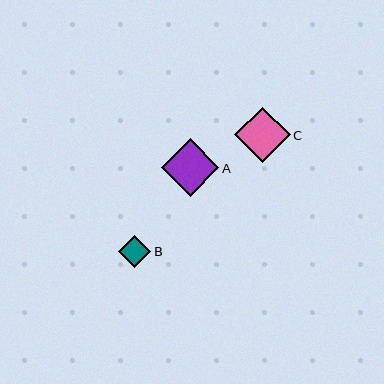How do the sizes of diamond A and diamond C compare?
Diamond A and diamond C are approximately the same size.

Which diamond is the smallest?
Diamond B is the smallest with a size of approximately 32 pixels.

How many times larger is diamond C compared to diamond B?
Diamond C is approximately 1.7 times the size of diamond B.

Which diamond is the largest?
Diamond A is the largest with a size of approximately 57 pixels.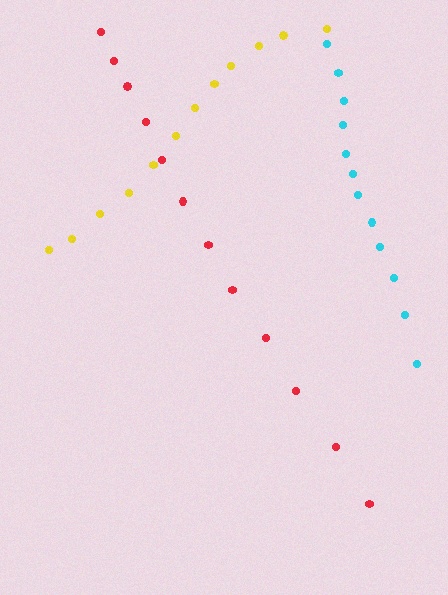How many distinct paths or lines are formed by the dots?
There are 3 distinct paths.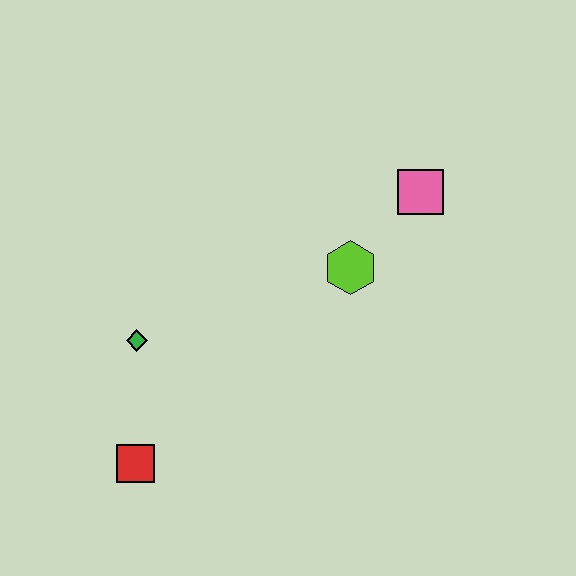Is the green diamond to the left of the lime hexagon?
Yes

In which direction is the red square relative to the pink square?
The red square is to the left of the pink square.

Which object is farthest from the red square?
The pink square is farthest from the red square.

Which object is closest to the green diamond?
The red square is closest to the green diamond.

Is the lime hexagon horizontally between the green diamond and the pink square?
Yes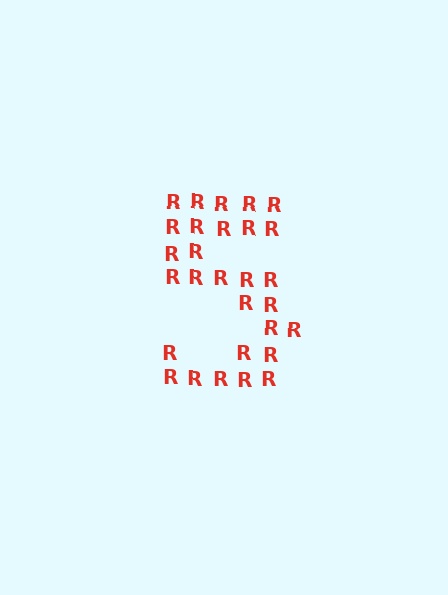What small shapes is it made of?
It is made of small letter R's.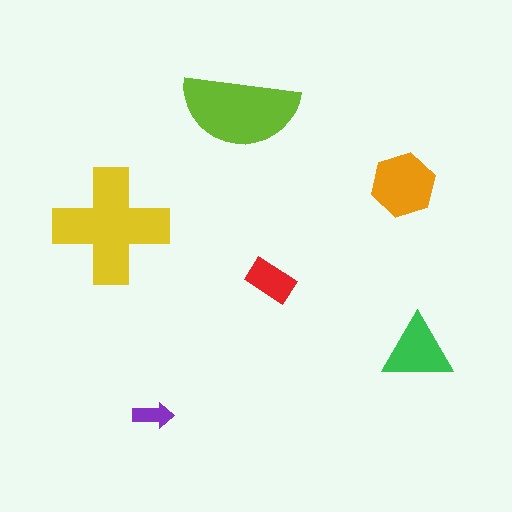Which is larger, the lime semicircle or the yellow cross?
The yellow cross.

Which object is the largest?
The yellow cross.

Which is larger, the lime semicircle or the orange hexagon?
The lime semicircle.